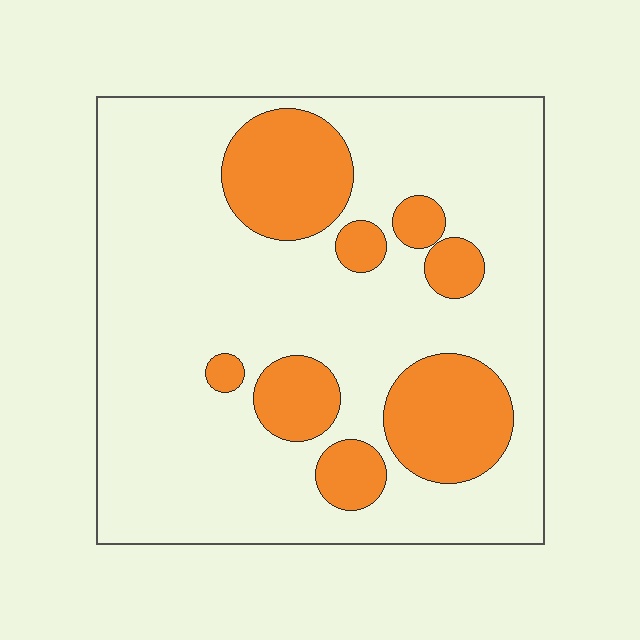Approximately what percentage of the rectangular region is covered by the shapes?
Approximately 25%.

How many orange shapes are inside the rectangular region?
8.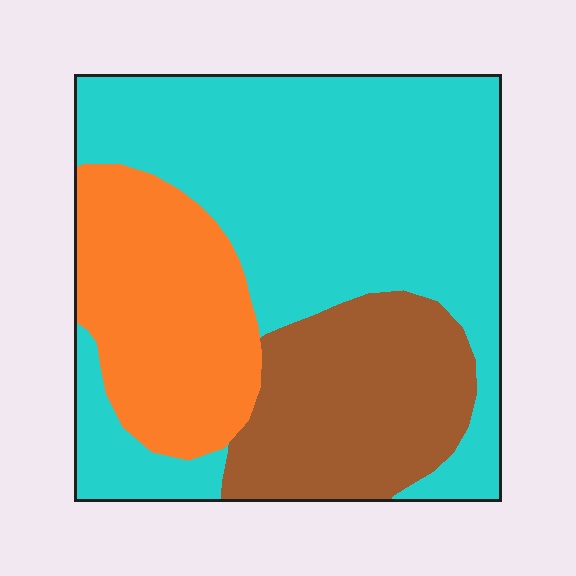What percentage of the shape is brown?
Brown takes up less than a quarter of the shape.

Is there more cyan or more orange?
Cyan.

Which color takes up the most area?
Cyan, at roughly 55%.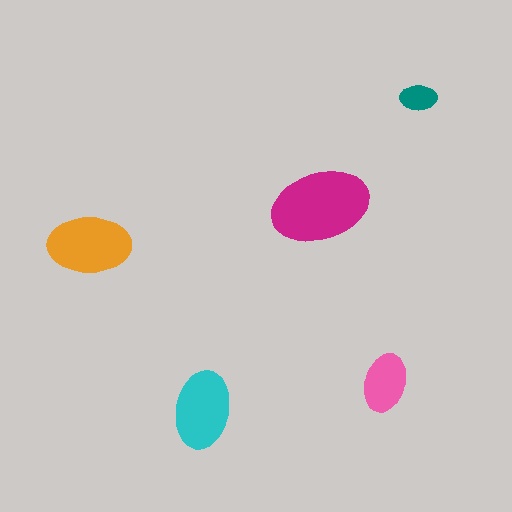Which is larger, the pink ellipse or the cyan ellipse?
The cyan one.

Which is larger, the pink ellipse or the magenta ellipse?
The magenta one.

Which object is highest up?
The teal ellipse is topmost.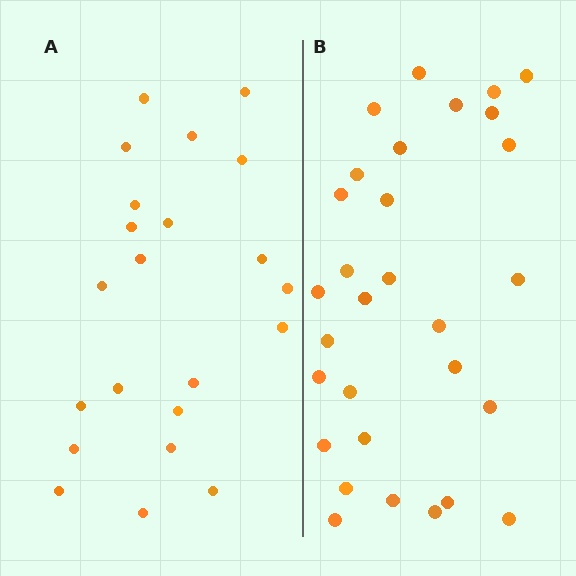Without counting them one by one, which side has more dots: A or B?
Region B (the right region) has more dots.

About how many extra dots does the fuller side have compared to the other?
Region B has roughly 8 or so more dots than region A.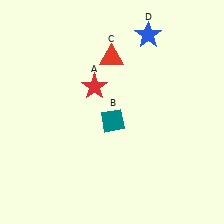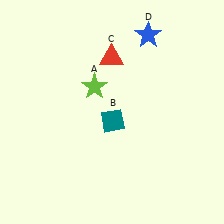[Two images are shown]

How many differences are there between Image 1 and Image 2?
There is 1 difference between the two images.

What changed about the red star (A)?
In Image 1, A is red. In Image 2, it changed to lime.